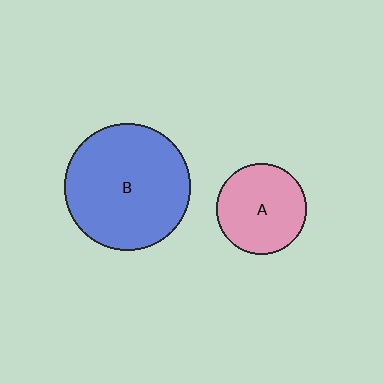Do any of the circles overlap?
No, none of the circles overlap.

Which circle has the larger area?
Circle B (blue).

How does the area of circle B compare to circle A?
Approximately 1.9 times.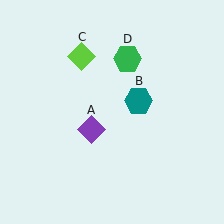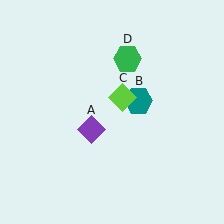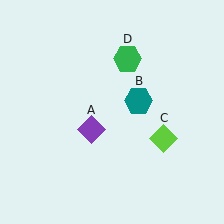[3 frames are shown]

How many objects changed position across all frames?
1 object changed position: lime diamond (object C).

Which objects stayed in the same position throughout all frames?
Purple diamond (object A) and teal hexagon (object B) and green hexagon (object D) remained stationary.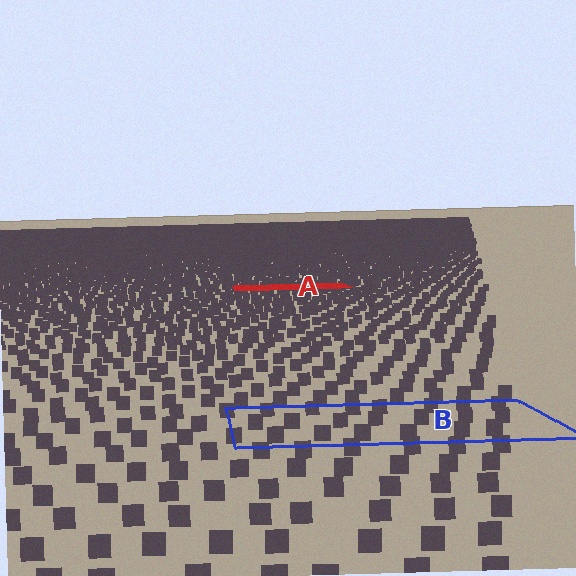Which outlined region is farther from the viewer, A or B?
Region A is farther from the viewer — the texture elements inside it appear smaller and more densely packed.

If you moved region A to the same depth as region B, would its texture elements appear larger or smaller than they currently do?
They would appear larger. At a closer depth, the same texture elements are projected at a bigger on-screen size.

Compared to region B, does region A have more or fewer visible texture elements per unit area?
Region A has more texture elements per unit area — they are packed more densely because it is farther away.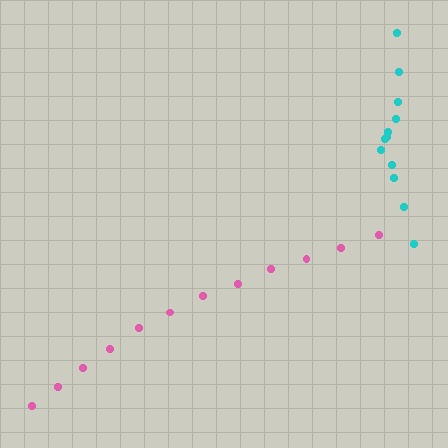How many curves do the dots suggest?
There are 2 distinct paths.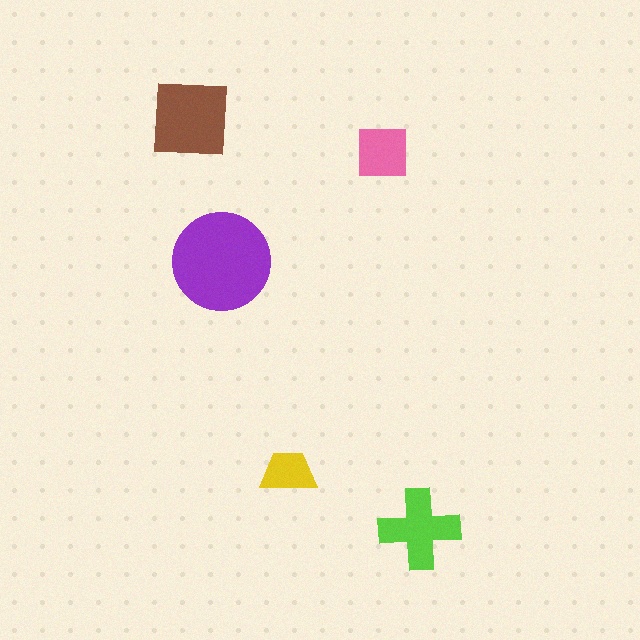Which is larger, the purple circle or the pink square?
The purple circle.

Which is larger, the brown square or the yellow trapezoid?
The brown square.